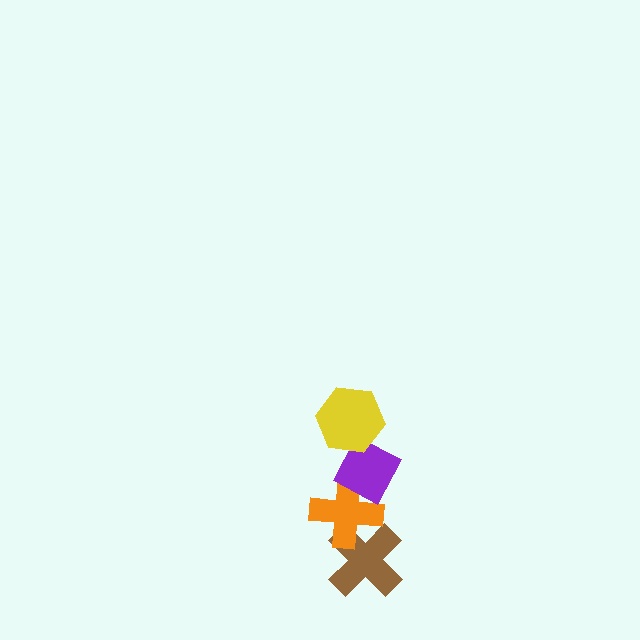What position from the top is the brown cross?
The brown cross is 4th from the top.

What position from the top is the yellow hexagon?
The yellow hexagon is 1st from the top.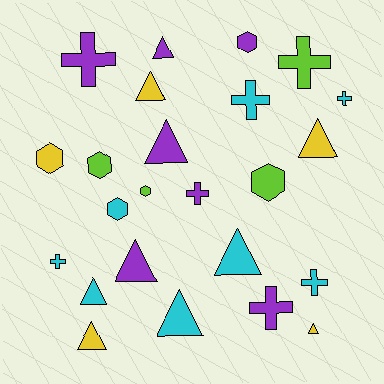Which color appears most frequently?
Cyan, with 8 objects.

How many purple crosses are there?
There are 3 purple crosses.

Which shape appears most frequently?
Triangle, with 10 objects.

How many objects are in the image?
There are 24 objects.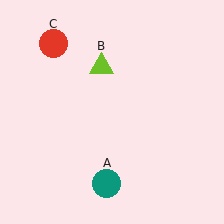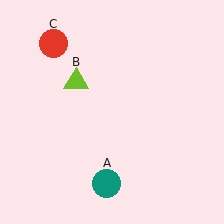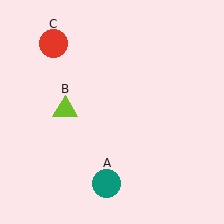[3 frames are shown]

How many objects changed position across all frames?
1 object changed position: lime triangle (object B).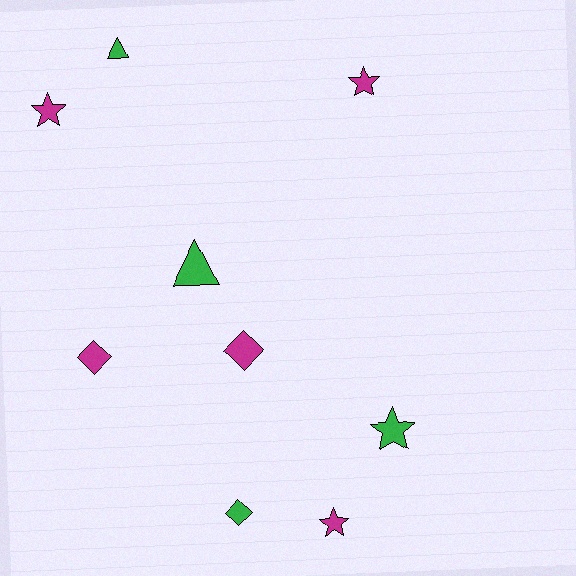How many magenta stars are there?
There are 3 magenta stars.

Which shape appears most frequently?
Star, with 4 objects.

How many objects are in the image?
There are 9 objects.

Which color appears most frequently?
Magenta, with 5 objects.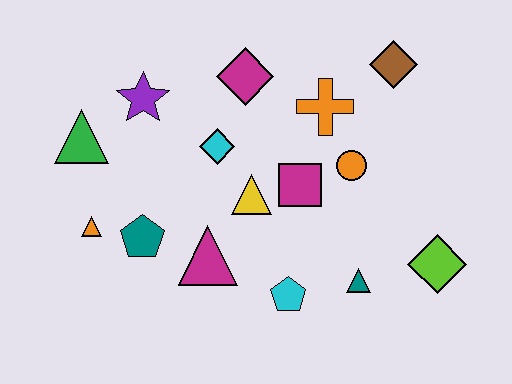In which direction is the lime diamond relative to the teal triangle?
The lime diamond is to the right of the teal triangle.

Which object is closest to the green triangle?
The purple star is closest to the green triangle.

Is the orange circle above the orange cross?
No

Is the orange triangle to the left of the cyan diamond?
Yes